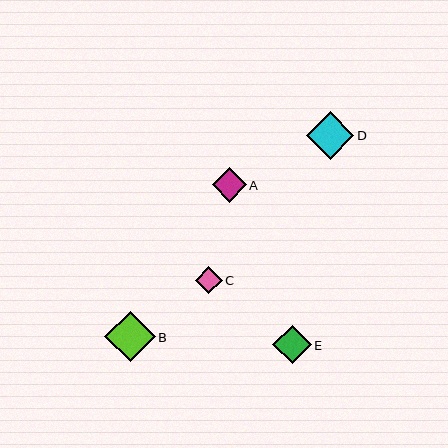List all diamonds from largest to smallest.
From largest to smallest: B, D, E, A, C.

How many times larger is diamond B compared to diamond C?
Diamond B is approximately 1.9 times the size of diamond C.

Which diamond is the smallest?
Diamond C is the smallest with a size of approximately 27 pixels.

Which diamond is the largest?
Diamond B is the largest with a size of approximately 51 pixels.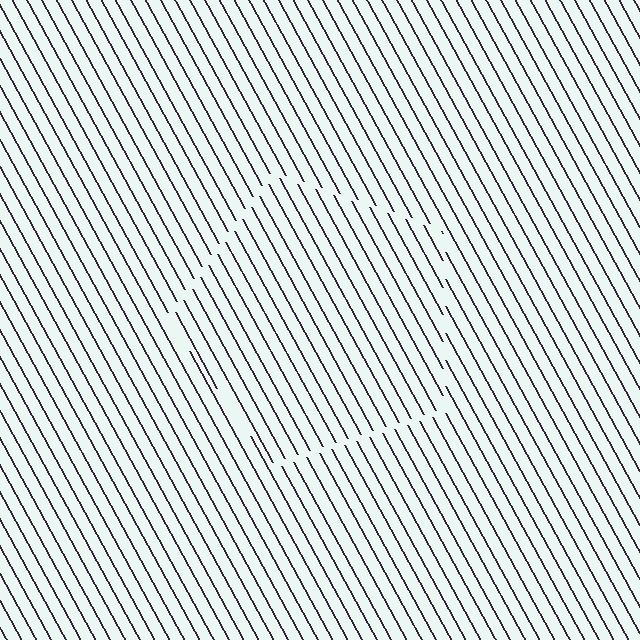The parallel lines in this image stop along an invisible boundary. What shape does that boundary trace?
An illusory pentagon. The interior of the shape contains the same grating, shifted by half a period — the contour is defined by the phase discontinuity where line-ends from the inner and outer gratings abut.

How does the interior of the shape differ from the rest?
The interior of the shape contains the same grating, shifted by half a period — the contour is defined by the phase discontinuity where line-ends from the inner and outer gratings abut.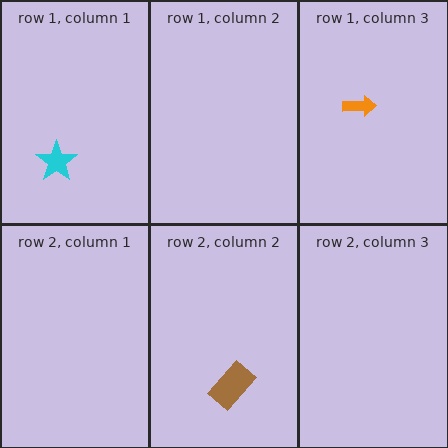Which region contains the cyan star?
The row 1, column 1 region.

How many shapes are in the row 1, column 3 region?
1.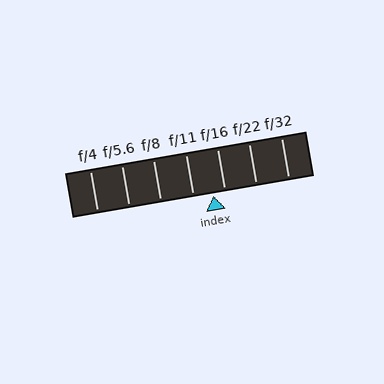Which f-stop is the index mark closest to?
The index mark is closest to f/16.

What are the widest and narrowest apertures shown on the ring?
The widest aperture shown is f/4 and the narrowest is f/32.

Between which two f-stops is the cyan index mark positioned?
The index mark is between f/11 and f/16.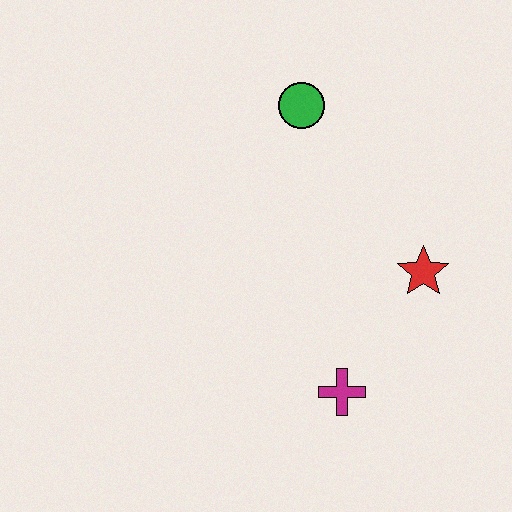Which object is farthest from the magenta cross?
The green circle is farthest from the magenta cross.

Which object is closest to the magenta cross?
The red star is closest to the magenta cross.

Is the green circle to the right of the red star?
No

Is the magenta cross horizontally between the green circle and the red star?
Yes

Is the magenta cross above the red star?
No